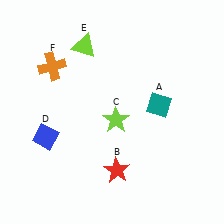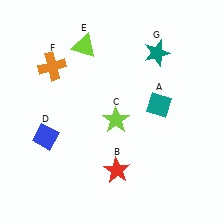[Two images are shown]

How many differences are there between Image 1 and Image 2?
There is 1 difference between the two images.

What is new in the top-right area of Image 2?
A teal star (G) was added in the top-right area of Image 2.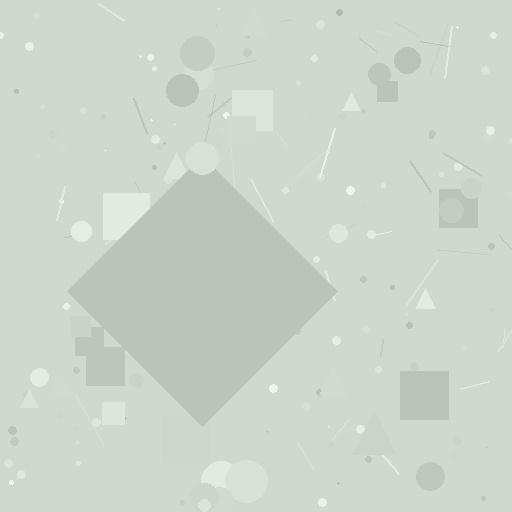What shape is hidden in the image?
A diamond is hidden in the image.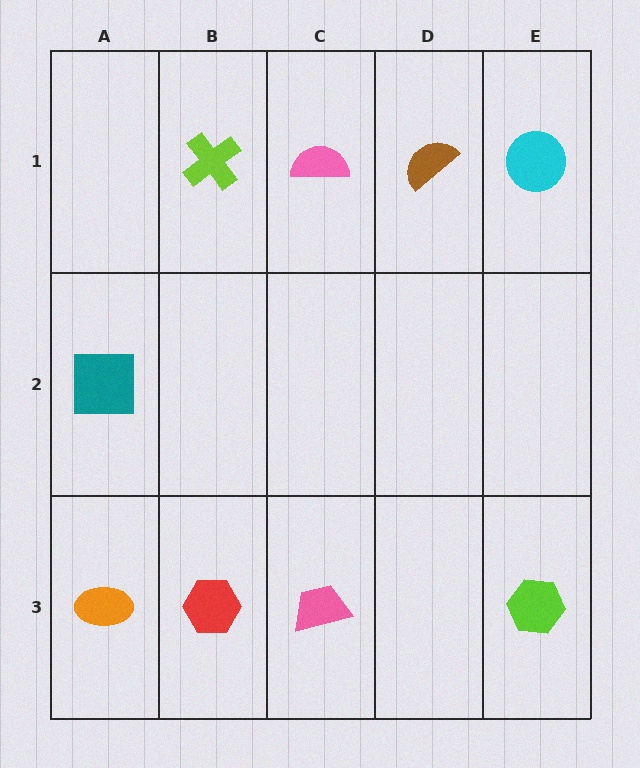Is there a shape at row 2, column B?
No, that cell is empty.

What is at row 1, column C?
A pink semicircle.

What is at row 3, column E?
A lime hexagon.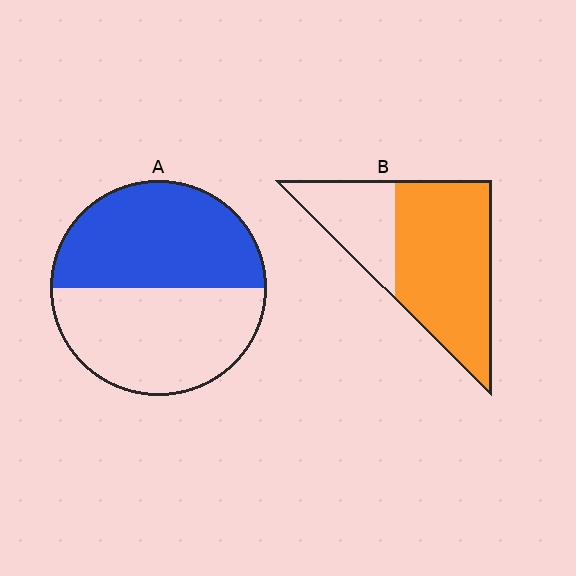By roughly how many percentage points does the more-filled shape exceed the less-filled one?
By roughly 20 percentage points (B over A).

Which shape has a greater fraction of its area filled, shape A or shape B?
Shape B.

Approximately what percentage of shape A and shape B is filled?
A is approximately 50% and B is approximately 70%.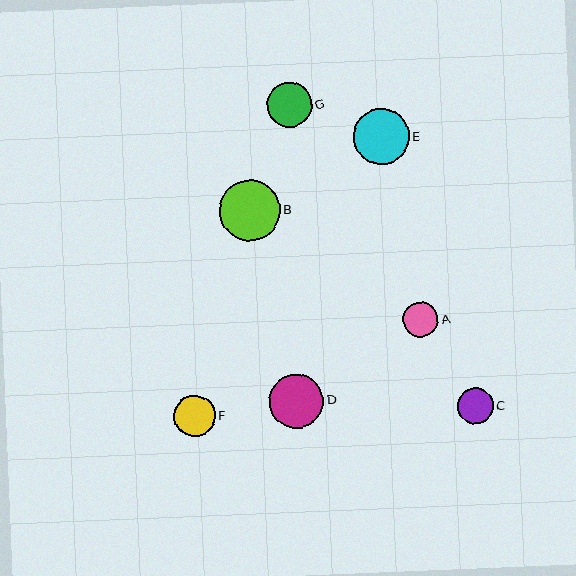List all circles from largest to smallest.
From largest to smallest: B, E, D, G, F, C, A.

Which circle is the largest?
Circle B is the largest with a size of approximately 61 pixels.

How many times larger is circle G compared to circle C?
Circle G is approximately 1.2 times the size of circle C.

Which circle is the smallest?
Circle A is the smallest with a size of approximately 35 pixels.